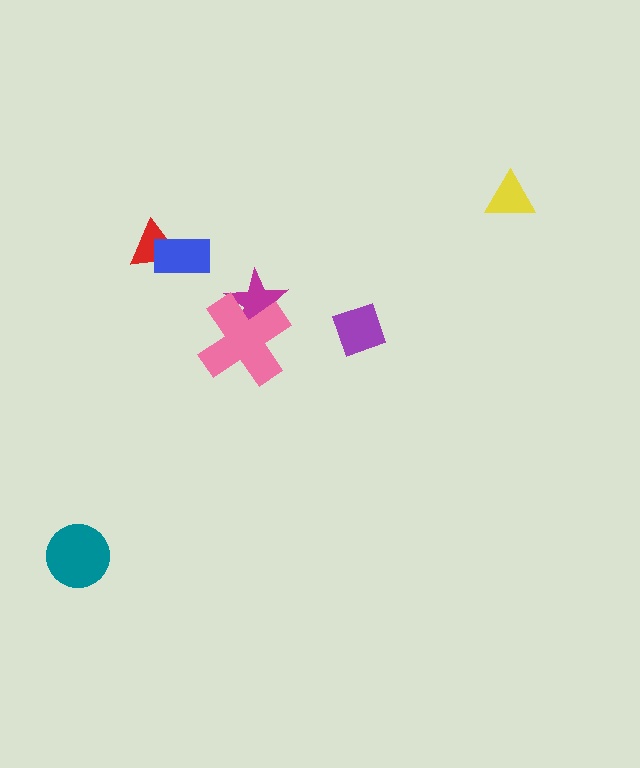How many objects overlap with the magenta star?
1 object overlaps with the magenta star.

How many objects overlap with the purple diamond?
0 objects overlap with the purple diamond.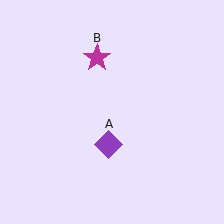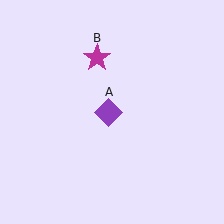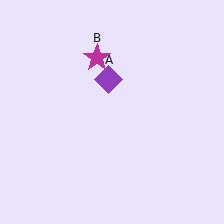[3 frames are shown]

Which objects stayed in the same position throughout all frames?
Magenta star (object B) remained stationary.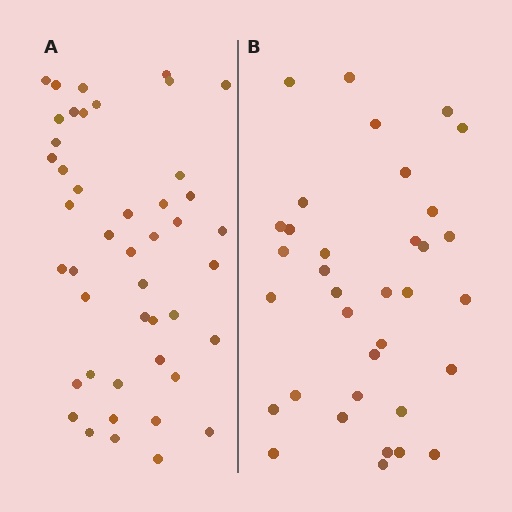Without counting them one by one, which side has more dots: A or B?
Region A (the left region) has more dots.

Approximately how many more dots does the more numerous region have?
Region A has roughly 10 or so more dots than region B.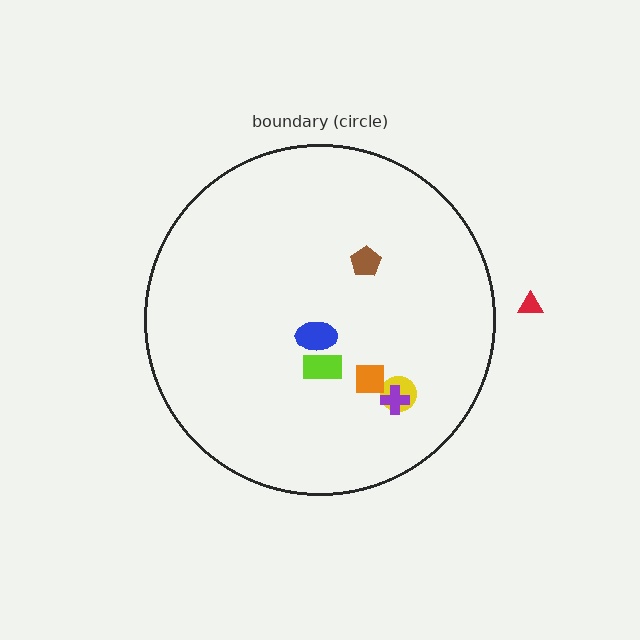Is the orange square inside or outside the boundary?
Inside.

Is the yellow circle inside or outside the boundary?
Inside.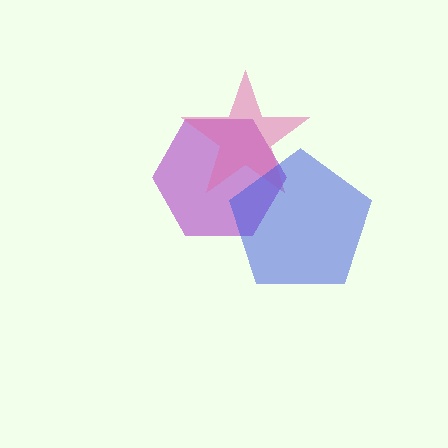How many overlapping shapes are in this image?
There are 3 overlapping shapes in the image.